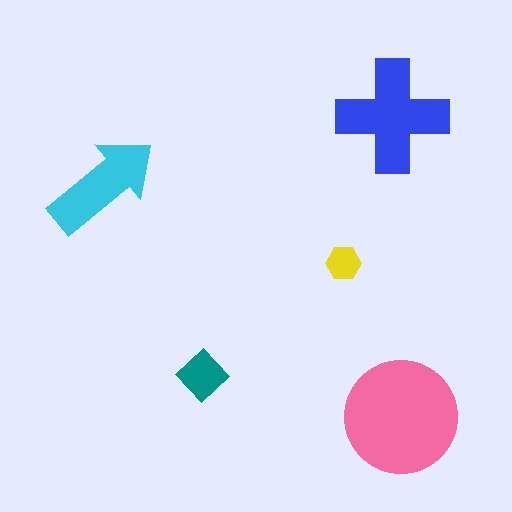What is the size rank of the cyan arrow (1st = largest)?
3rd.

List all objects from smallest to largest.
The yellow hexagon, the teal diamond, the cyan arrow, the blue cross, the pink circle.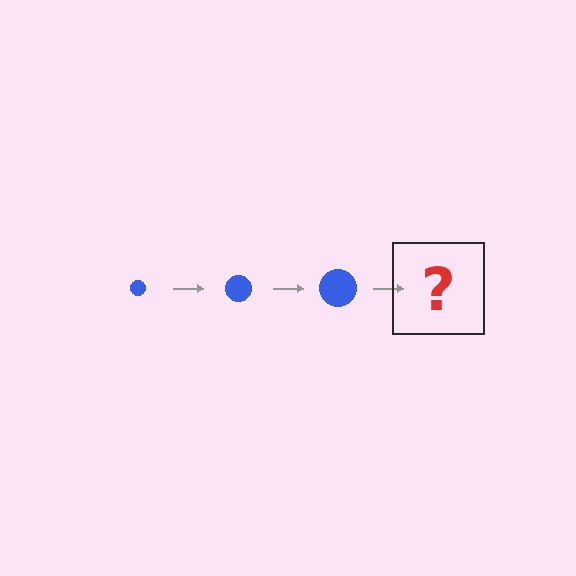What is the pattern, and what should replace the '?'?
The pattern is that the circle gets progressively larger each step. The '?' should be a blue circle, larger than the previous one.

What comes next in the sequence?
The next element should be a blue circle, larger than the previous one.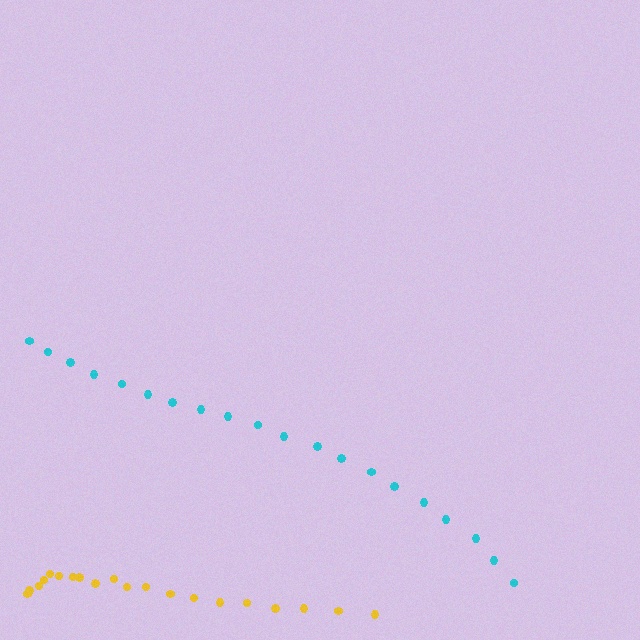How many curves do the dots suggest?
There are 2 distinct paths.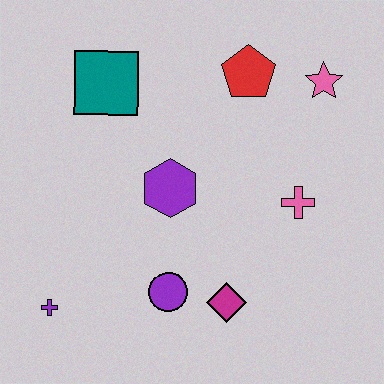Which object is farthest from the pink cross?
The purple cross is farthest from the pink cross.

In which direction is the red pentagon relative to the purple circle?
The red pentagon is above the purple circle.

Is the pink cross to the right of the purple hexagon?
Yes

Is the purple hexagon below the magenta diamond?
No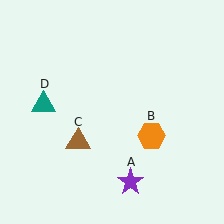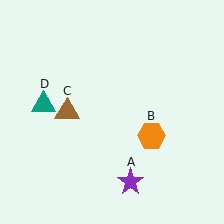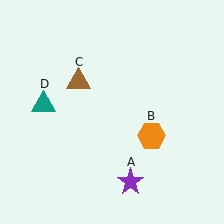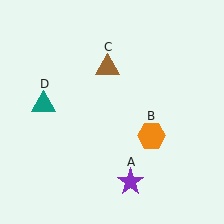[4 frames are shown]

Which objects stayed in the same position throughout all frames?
Purple star (object A) and orange hexagon (object B) and teal triangle (object D) remained stationary.